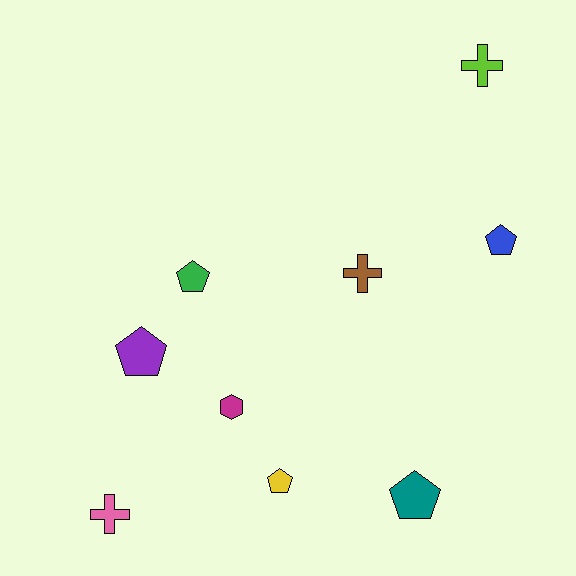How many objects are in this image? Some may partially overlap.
There are 9 objects.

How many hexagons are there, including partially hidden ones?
There is 1 hexagon.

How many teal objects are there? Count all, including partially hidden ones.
There is 1 teal object.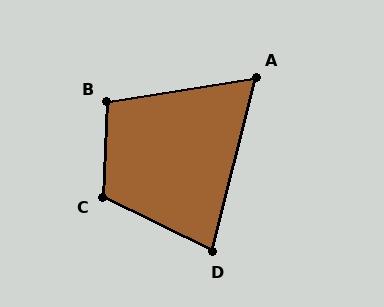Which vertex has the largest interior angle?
C, at approximately 113 degrees.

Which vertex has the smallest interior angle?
A, at approximately 67 degrees.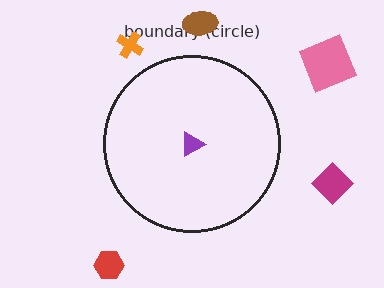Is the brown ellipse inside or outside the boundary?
Outside.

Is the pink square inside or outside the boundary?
Outside.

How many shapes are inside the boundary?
1 inside, 5 outside.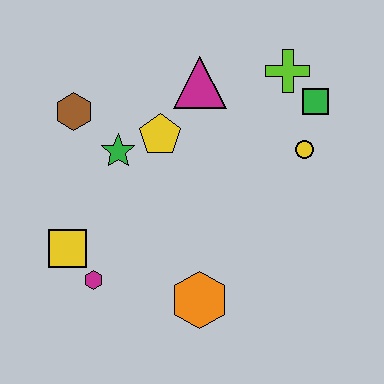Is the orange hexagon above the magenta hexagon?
No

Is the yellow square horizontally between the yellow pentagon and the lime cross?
No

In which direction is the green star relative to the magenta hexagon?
The green star is above the magenta hexagon.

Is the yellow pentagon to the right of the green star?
Yes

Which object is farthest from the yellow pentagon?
The orange hexagon is farthest from the yellow pentagon.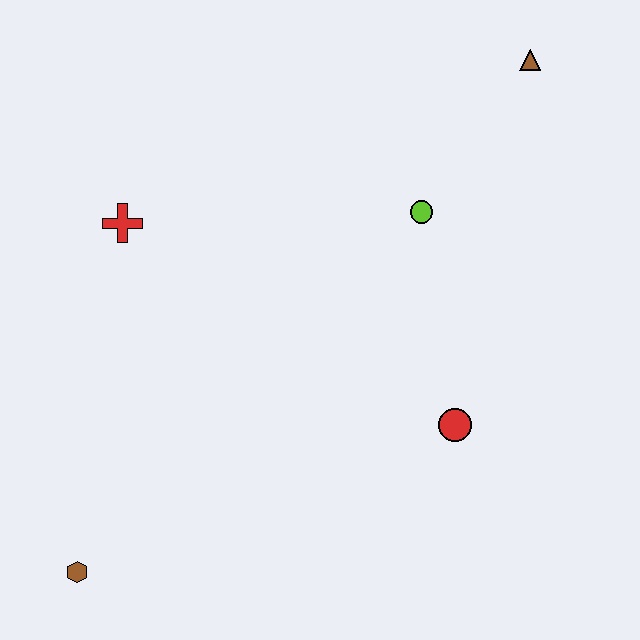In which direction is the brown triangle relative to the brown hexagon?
The brown triangle is above the brown hexagon.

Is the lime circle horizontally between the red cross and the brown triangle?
Yes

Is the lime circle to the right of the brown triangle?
No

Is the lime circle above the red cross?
Yes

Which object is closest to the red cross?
The lime circle is closest to the red cross.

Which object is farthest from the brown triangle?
The brown hexagon is farthest from the brown triangle.